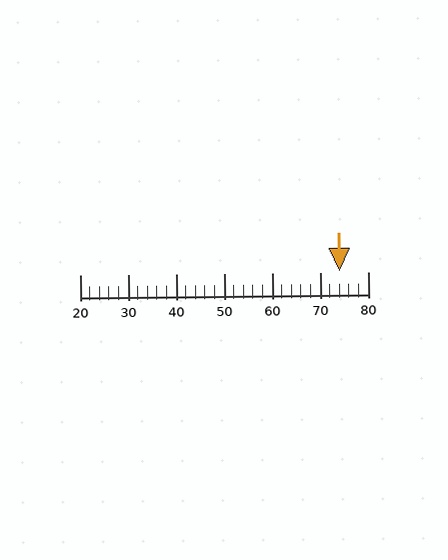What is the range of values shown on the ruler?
The ruler shows values from 20 to 80.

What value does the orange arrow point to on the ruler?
The orange arrow points to approximately 74.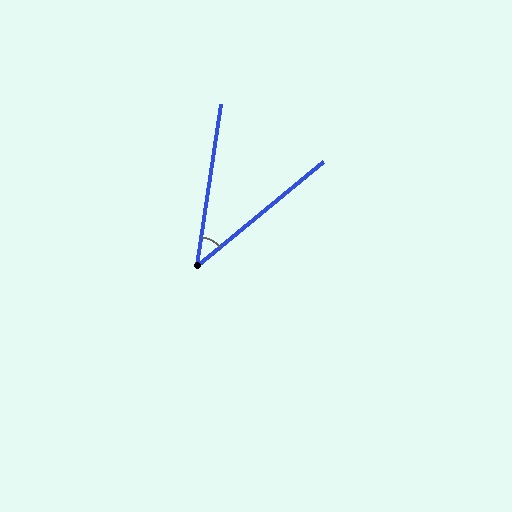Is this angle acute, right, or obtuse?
It is acute.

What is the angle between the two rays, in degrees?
Approximately 42 degrees.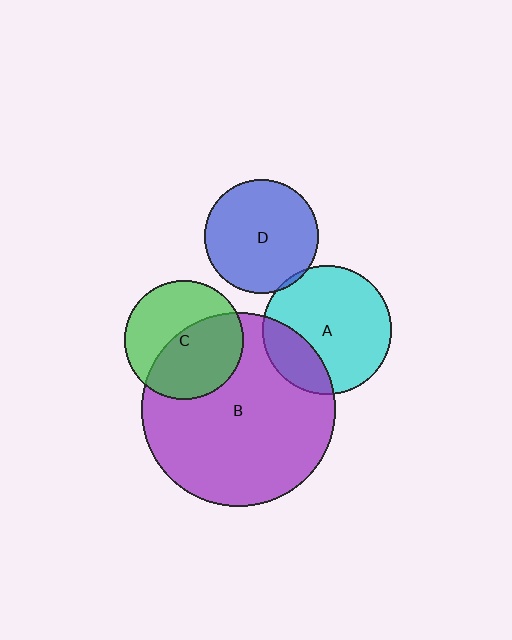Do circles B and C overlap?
Yes.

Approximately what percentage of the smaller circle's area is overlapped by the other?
Approximately 50%.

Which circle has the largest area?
Circle B (purple).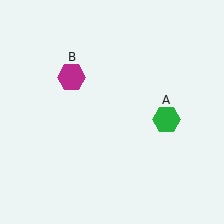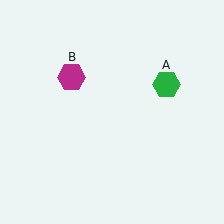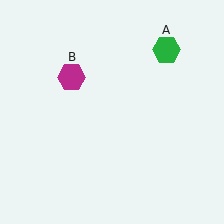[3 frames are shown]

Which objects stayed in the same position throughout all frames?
Magenta hexagon (object B) remained stationary.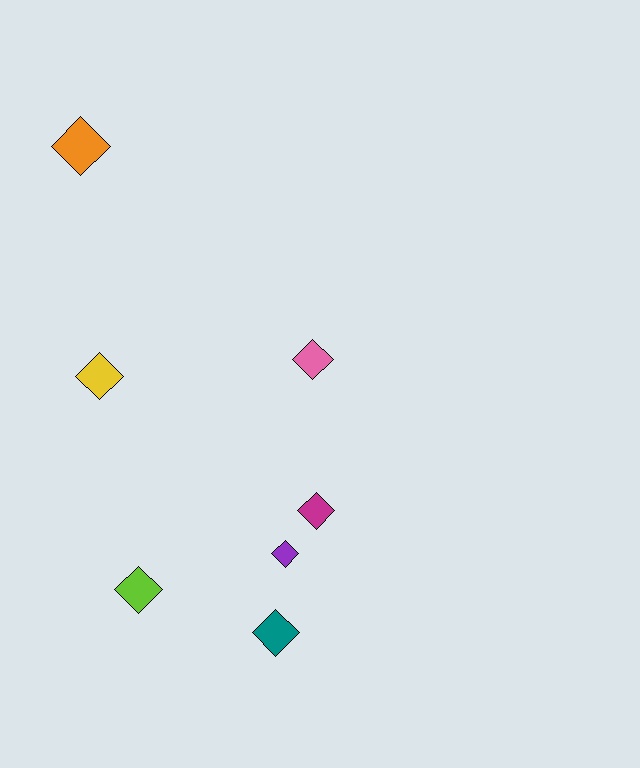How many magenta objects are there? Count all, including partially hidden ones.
There is 1 magenta object.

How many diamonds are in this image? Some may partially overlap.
There are 7 diamonds.